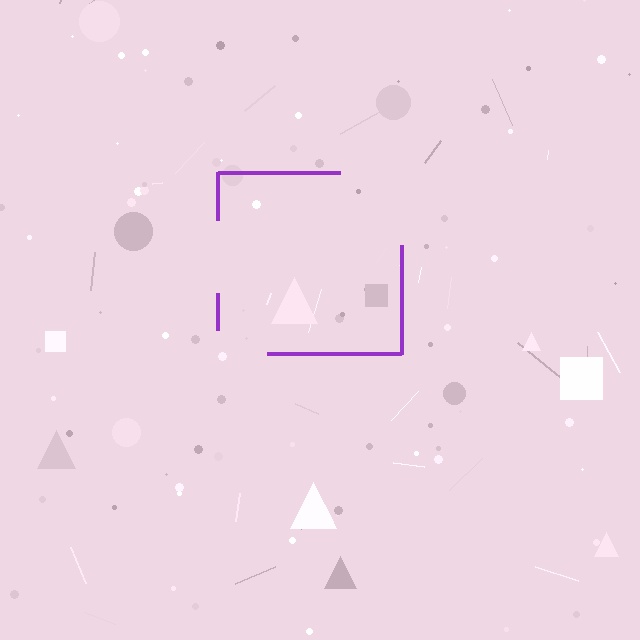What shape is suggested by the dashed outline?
The dashed outline suggests a square.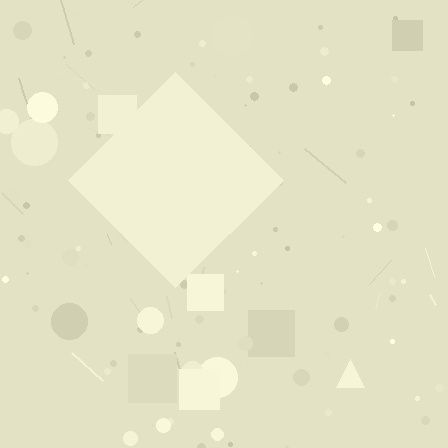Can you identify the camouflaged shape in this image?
The camouflaged shape is a diamond.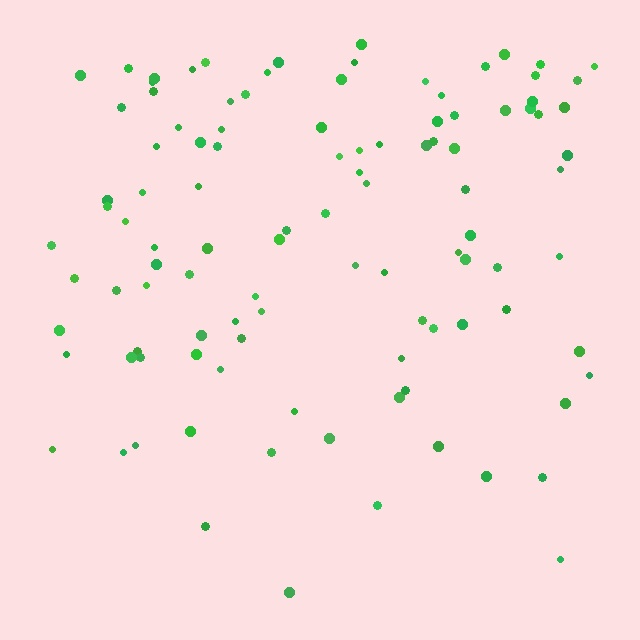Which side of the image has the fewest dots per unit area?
The bottom.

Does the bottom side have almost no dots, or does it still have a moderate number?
Still a moderate number, just noticeably fewer than the top.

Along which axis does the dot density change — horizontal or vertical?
Vertical.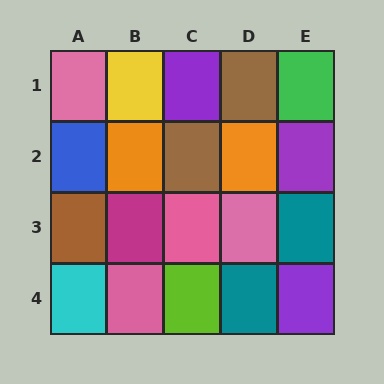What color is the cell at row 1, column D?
Brown.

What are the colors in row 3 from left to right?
Brown, magenta, pink, pink, teal.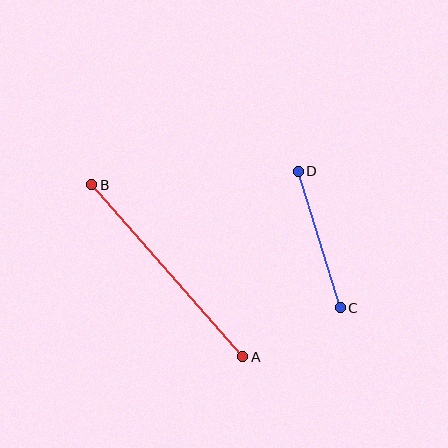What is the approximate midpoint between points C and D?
The midpoint is at approximately (319, 239) pixels.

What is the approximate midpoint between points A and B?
The midpoint is at approximately (167, 271) pixels.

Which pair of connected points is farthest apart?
Points A and B are farthest apart.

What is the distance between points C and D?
The distance is approximately 143 pixels.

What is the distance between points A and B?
The distance is approximately 229 pixels.